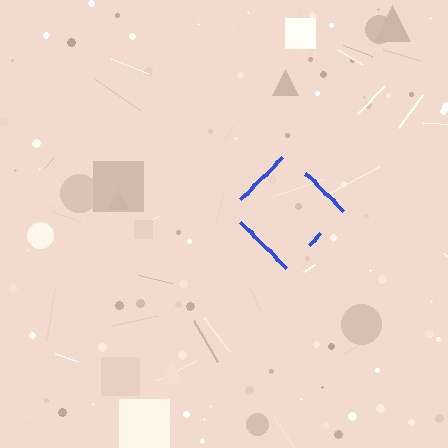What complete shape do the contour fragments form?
The contour fragments form a diamond.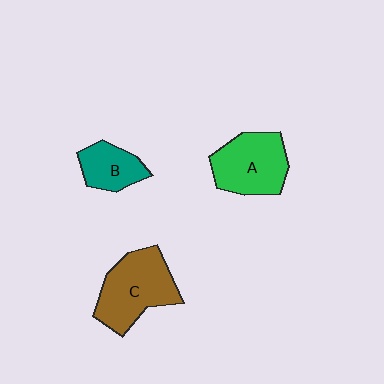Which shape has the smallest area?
Shape B (teal).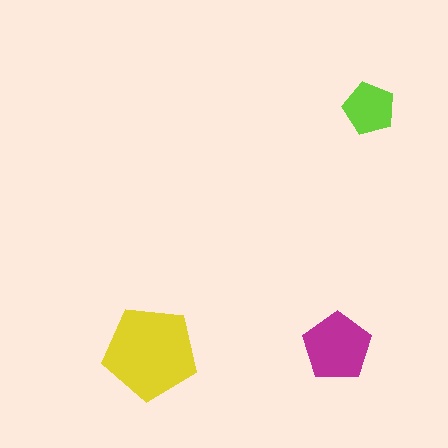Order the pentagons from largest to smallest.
the yellow one, the magenta one, the lime one.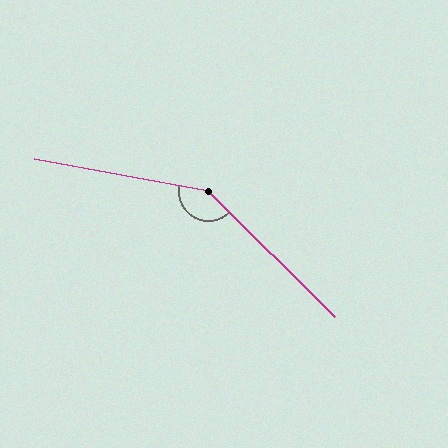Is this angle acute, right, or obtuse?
It is obtuse.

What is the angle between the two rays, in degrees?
Approximately 145 degrees.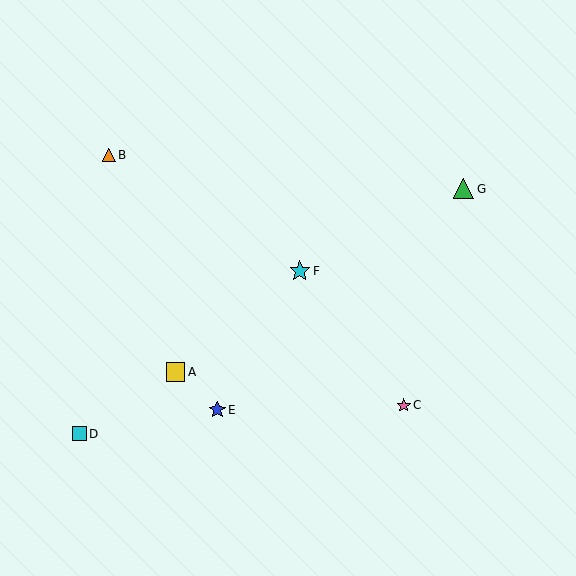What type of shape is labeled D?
Shape D is a cyan square.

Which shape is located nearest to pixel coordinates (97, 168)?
The orange triangle (labeled B) at (109, 155) is nearest to that location.